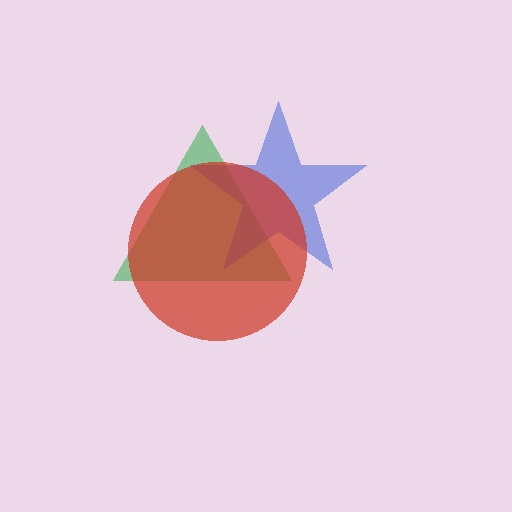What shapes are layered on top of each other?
The layered shapes are: a green triangle, a blue star, a red circle.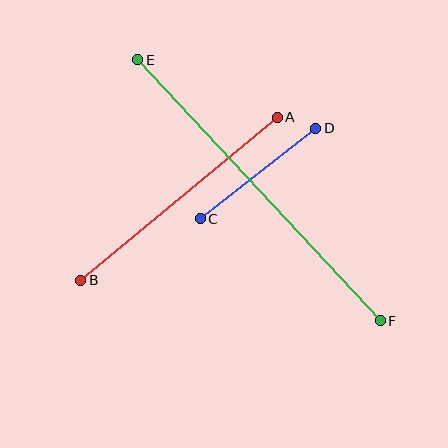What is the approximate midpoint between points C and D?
The midpoint is at approximately (258, 174) pixels.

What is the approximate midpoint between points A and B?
The midpoint is at approximately (179, 199) pixels.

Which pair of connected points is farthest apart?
Points E and F are farthest apart.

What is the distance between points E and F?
The distance is approximately 356 pixels.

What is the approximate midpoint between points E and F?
The midpoint is at approximately (259, 190) pixels.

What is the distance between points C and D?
The distance is approximately 147 pixels.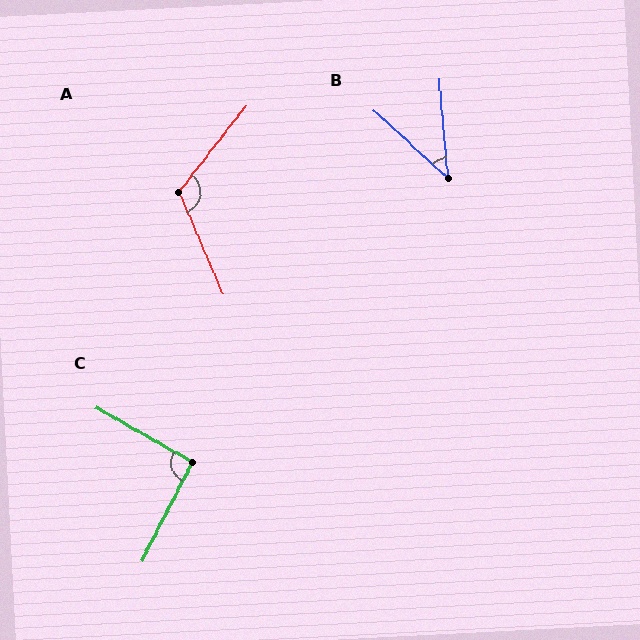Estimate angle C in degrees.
Approximately 93 degrees.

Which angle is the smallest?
B, at approximately 43 degrees.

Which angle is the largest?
A, at approximately 118 degrees.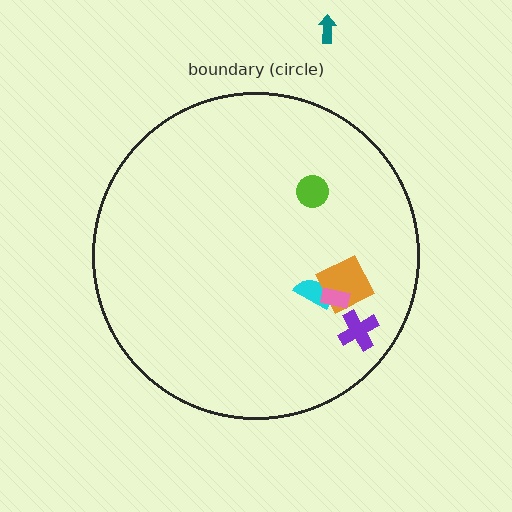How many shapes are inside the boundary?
5 inside, 1 outside.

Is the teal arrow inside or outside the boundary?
Outside.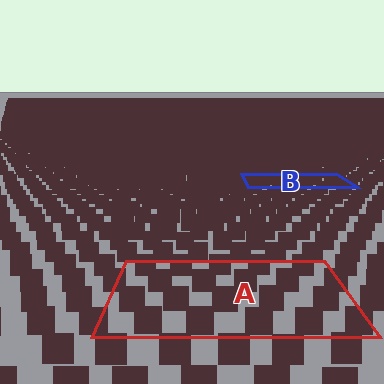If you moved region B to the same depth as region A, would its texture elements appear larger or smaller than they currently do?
They would appear larger. At a closer depth, the same texture elements are projected at a bigger on-screen size.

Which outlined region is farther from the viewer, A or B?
Region B is farther from the viewer — the texture elements inside it appear smaller and more densely packed.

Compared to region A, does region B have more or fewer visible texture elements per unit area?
Region B has more texture elements per unit area — they are packed more densely because it is farther away.